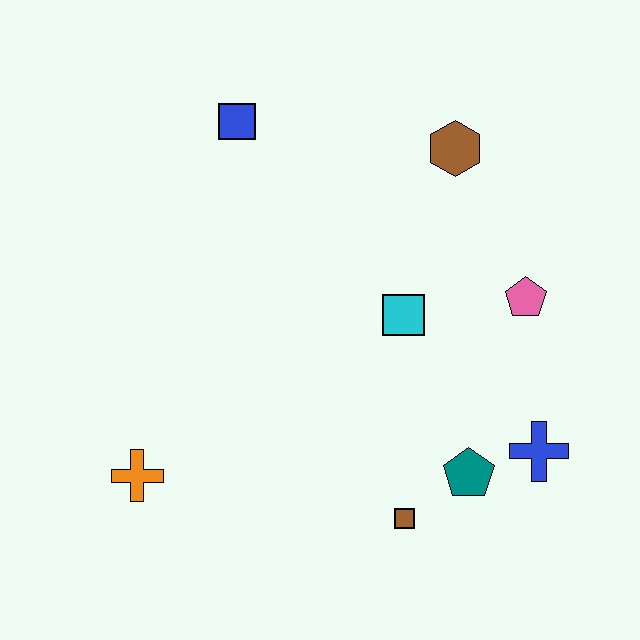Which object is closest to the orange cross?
The brown square is closest to the orange cross.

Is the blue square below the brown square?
No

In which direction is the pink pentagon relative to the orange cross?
The pink pentagon is to the right of the orange cross.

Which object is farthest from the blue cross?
The blue square is farthest from the blue cross.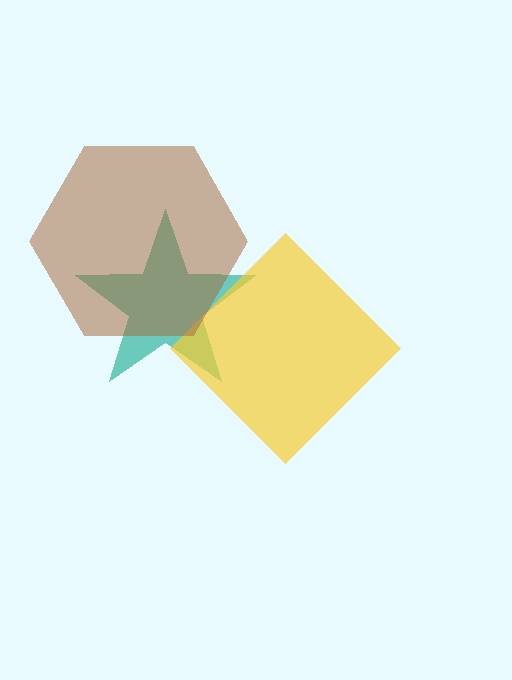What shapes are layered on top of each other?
The layered shapes are: a teal star, a yellow diamond, a brown hexagon.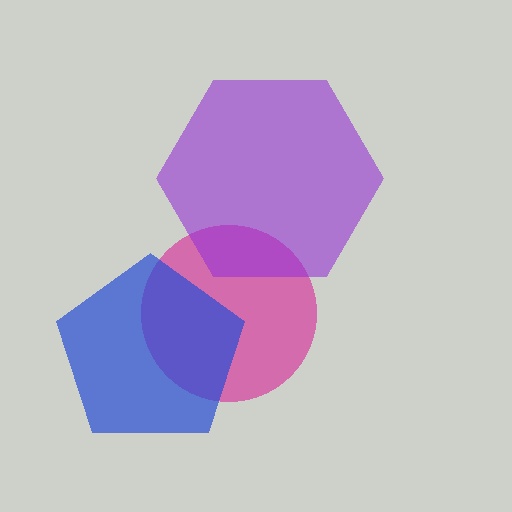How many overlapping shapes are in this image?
There are 3 overlapping shapes in the image.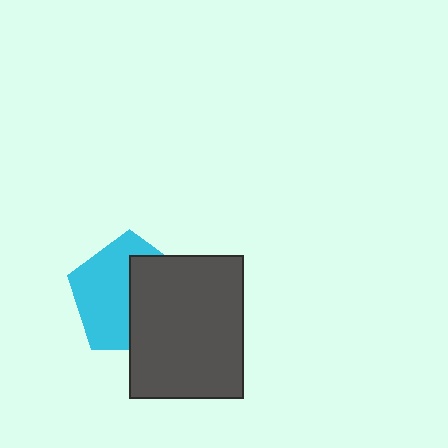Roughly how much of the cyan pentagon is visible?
About half of it is visible (roughly 54%).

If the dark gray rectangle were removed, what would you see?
You would see the complete cyan pentagon.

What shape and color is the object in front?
The object in front is a dark gray rectangle.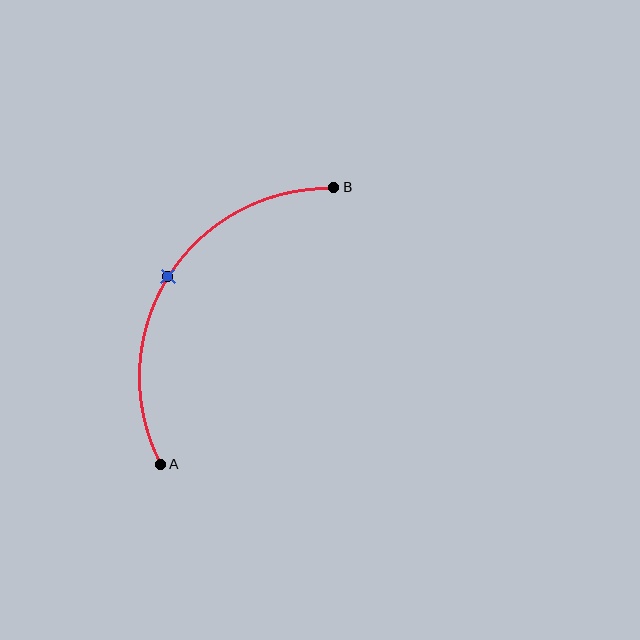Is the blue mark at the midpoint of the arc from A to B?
Yes. The blue mark lies on the arc at equal arc-length from both A and B — it is the arc midpoint.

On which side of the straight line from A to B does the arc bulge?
The arc bulges to the left of the straight line connecting A and B.